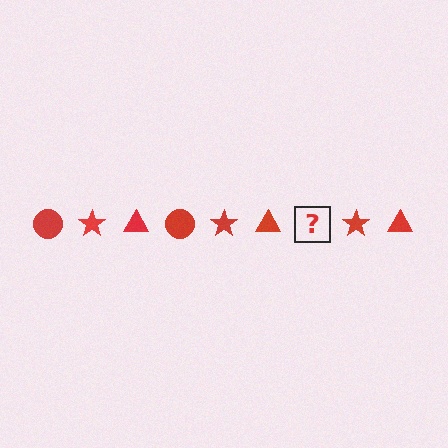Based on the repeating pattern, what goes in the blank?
The blank should be a red circle.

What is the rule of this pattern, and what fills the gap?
The rule is that the pattern cycles through circle, star, triangle shapes in red. The gap should be filled with a red circle.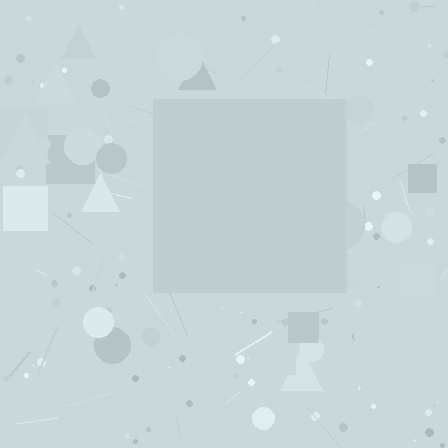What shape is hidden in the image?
A square is hidden in the image.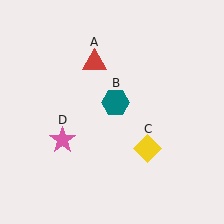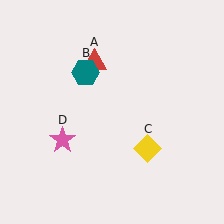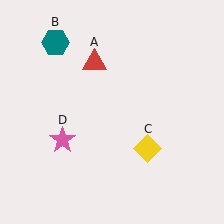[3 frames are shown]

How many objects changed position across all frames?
1 object changed position: teal hexagon (object B).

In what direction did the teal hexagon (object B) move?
The teal hexagon (object B) moved up and to the left.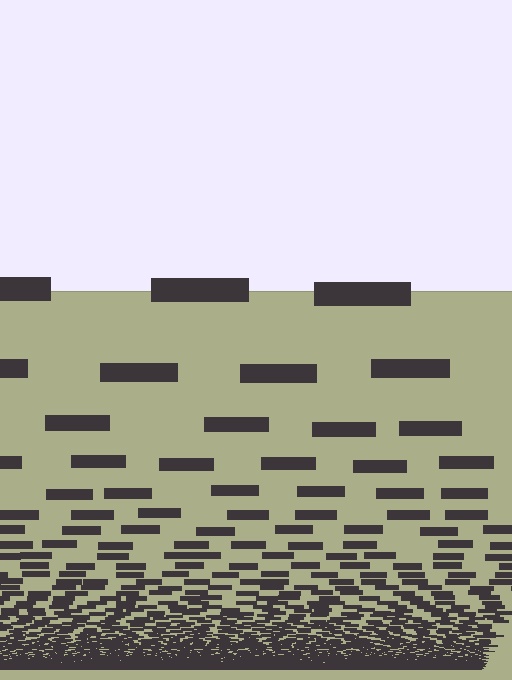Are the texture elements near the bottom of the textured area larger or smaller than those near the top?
Smaller. The gradient is inverted — elements near the bottom are smaller and denser.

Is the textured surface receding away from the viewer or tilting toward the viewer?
The surface appears to tilt toward the viewer. Texture elements get larger and sparser toward the top.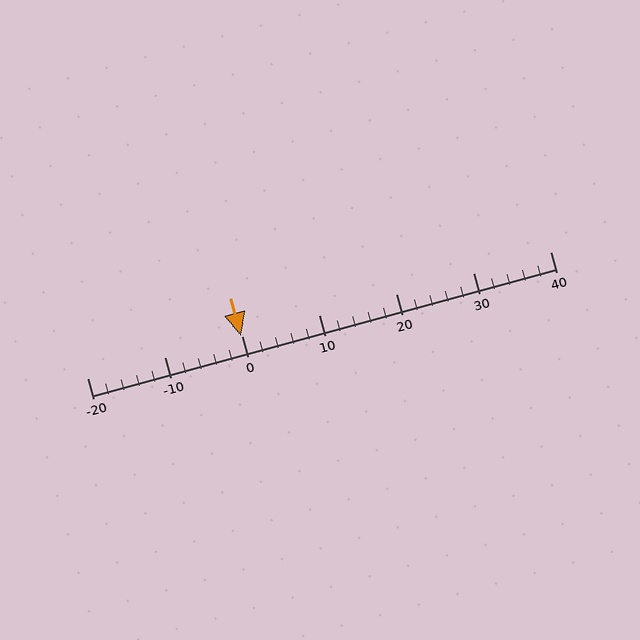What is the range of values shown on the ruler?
The ruler shows values from -20 to 40.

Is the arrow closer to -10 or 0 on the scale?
The arrow is closer to 0.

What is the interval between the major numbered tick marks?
The major tick marks are spaced 10 units apart.